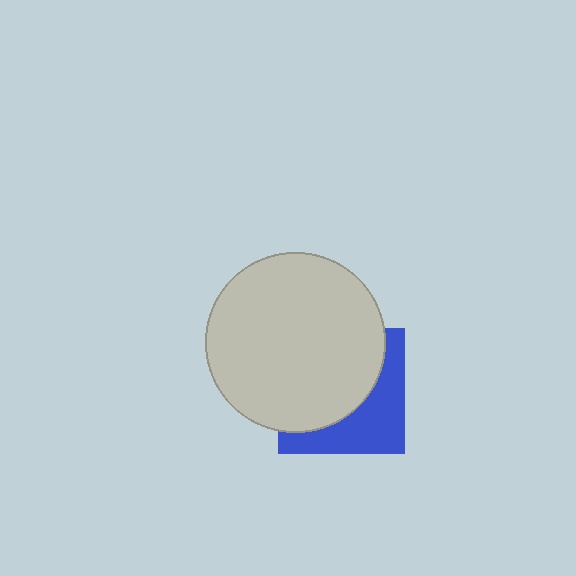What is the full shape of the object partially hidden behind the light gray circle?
The partially hidden object is a blue square.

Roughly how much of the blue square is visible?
A small part of it is visible (roughly 40%).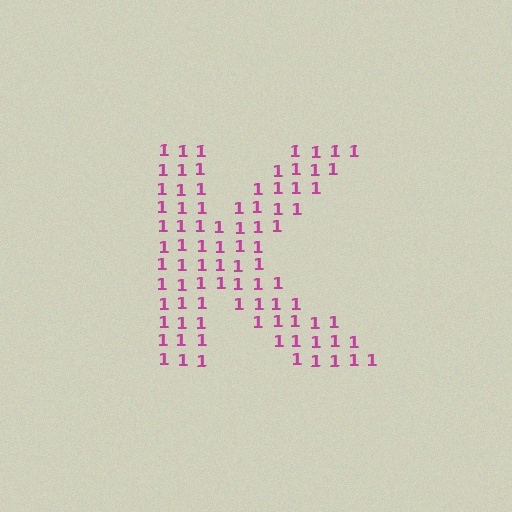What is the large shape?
The large shape is the letter K.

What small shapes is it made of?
It is made of small digit 1's.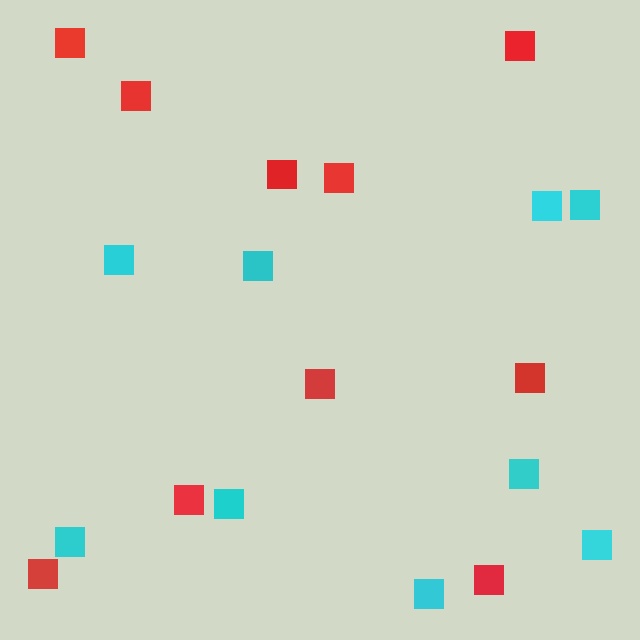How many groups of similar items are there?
There are 2 groups: one group of cyan squares (9) and one group of red squares (10).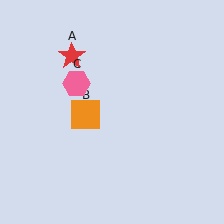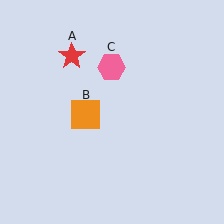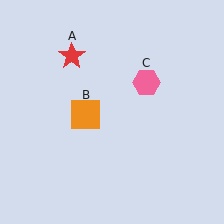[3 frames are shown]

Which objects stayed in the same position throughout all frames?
Red star (object A) and orange square (object B) remained stationary.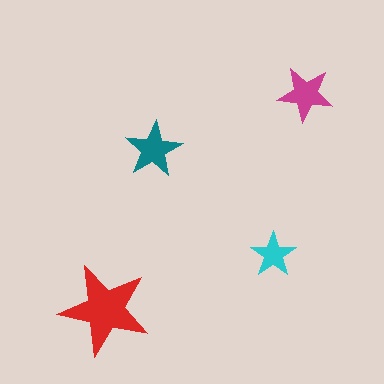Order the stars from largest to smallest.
the red one, the teal one, the magenta one, the cyan one.